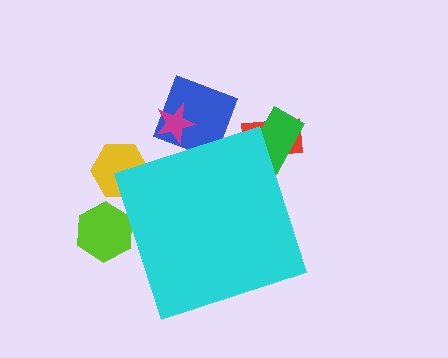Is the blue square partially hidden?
Yes, the blue square is partially hidden behind the cyan diamond.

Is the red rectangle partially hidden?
Yes, the red rectangle is partially hidden behind the cyan diamond.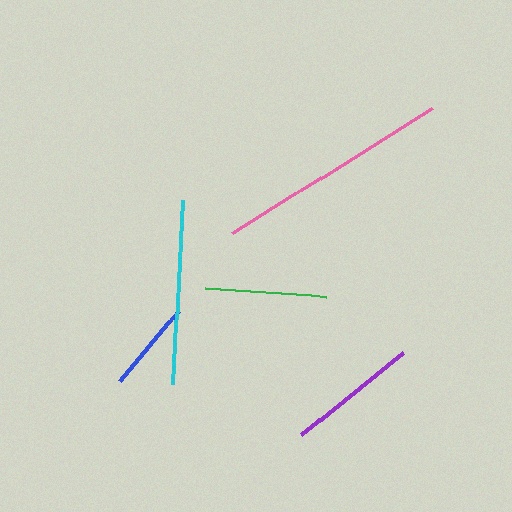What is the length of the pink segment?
The pink segment is approximately 235 pixels long.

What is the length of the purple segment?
The purple segment is approximately 132 pixels long.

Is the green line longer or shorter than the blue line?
The green line is longer than the blue line.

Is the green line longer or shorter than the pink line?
The pink line is longer than the green line.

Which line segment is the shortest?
The blue line is the shortest at approximately 91 pixels.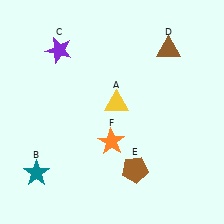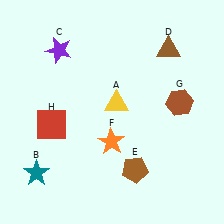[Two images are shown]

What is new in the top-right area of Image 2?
A brown hexagon (G) was added in the top-right area of Image 2.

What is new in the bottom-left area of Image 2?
A red square (H) was added in the bottom-left area of Image 2.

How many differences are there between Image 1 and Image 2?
There are 2 differences between the two images.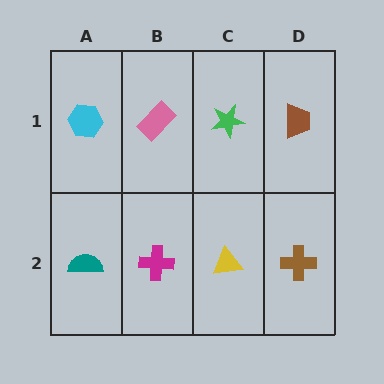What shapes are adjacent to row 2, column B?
A pink rectangle (row 1, column B), a teal semicircle (row 2, column A), a yellow triangle (row 2, column C).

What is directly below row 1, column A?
A teal semicircle.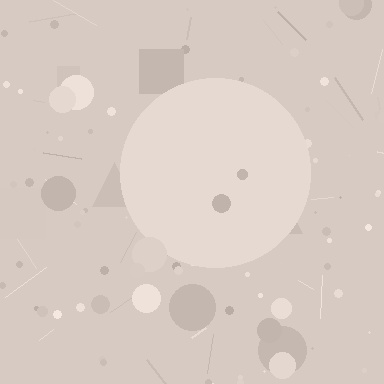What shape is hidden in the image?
A circle is hidden in the image.